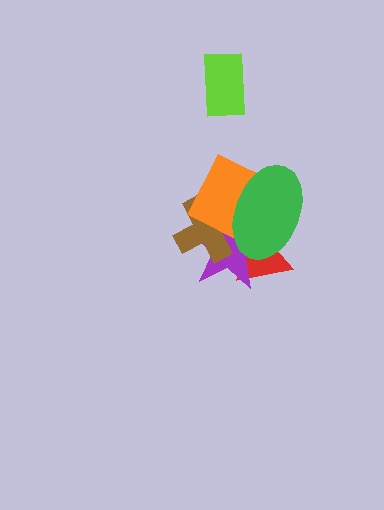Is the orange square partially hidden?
Yes, it is partially covered by another shape.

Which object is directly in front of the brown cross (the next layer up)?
The orange square is directly in front of the brown cross.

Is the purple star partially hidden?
Yes, it is partially covered by another shape.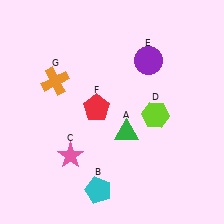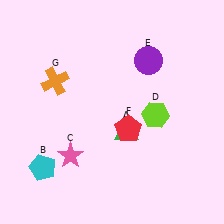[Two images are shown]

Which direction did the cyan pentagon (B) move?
The cyan pentagon (B) moved left.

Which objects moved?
The objects that moved are: the cyan pentagon (B), the red pentagon (F).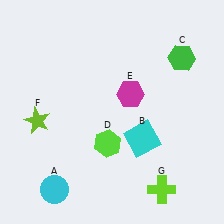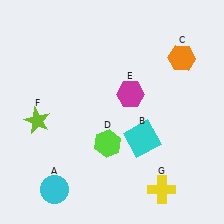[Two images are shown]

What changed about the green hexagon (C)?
In Image 1, C is green. In Image 2, it changed to orange.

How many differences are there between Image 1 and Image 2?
There are 2 differences between the two images.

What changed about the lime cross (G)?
In Image 1, G is lime. In Image 2, it changed to yellow.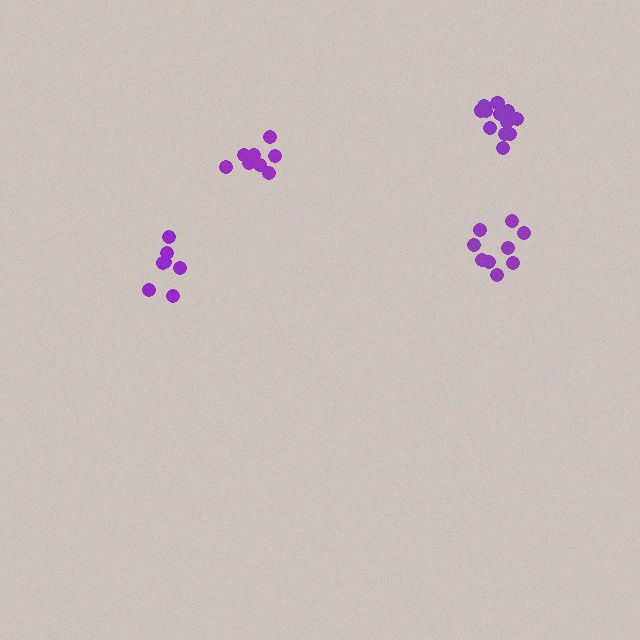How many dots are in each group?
Group 1: 9 dots, Group 2: 13 dots, Group 3: 7 dots, Group 4: 8 dots (37 total).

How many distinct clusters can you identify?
There are 4 distinct clusters.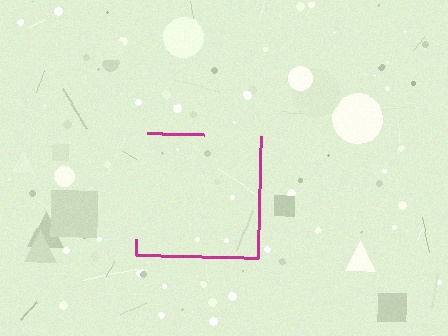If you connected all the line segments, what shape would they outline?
They would outline a square.